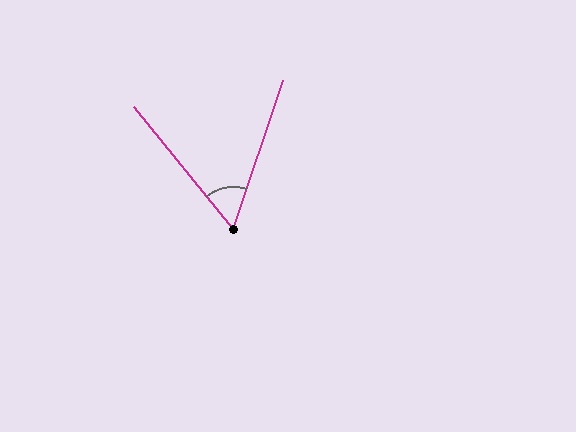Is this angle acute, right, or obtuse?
It is acute.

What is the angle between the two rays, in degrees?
Approximately 58 degrees.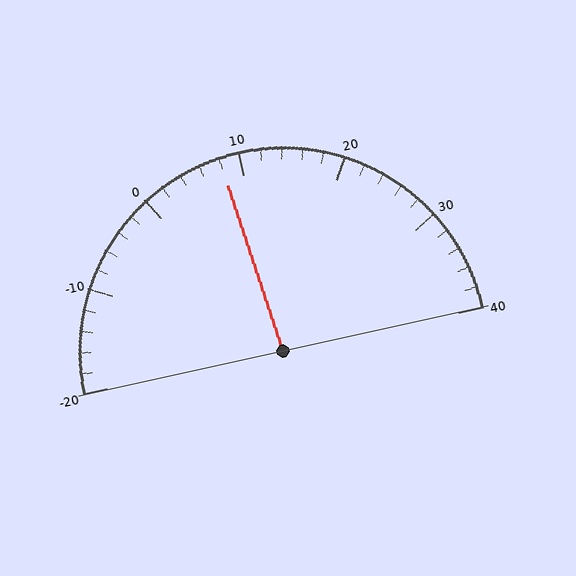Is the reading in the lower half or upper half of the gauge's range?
The reading is in the lower half of the range (-20 to 40).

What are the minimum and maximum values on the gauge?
The gauge ranges from -20 to 40.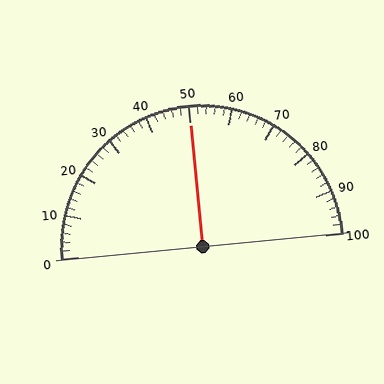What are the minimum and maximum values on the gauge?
The gauge ranges from 0 to 100.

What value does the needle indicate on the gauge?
The needle indicates approximately 50.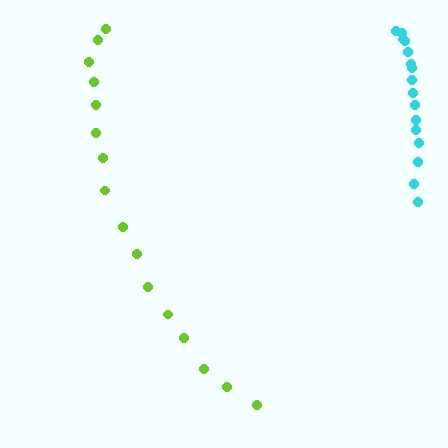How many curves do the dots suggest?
There are 2 distinct paths.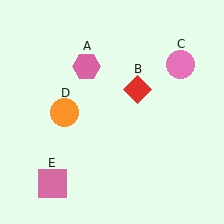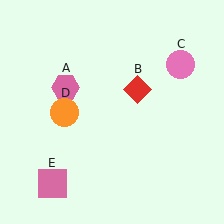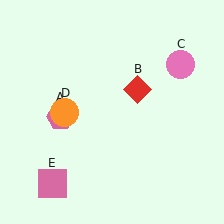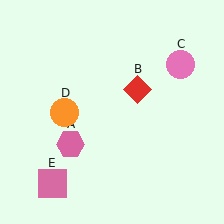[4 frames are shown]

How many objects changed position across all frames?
1 object changed position: pink hexagon (object A).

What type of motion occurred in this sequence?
The pink hexagon (object A) rotated counterclockwise around the center of the scene.